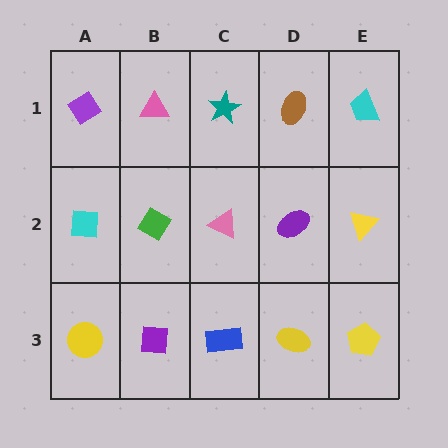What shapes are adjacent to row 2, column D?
A brown ellipse (row 1, column D), a yellow ellipse (row 3, column D), a pink triangle (row 2, column C), a yellow triangle (row 2, column E).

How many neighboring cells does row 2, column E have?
3.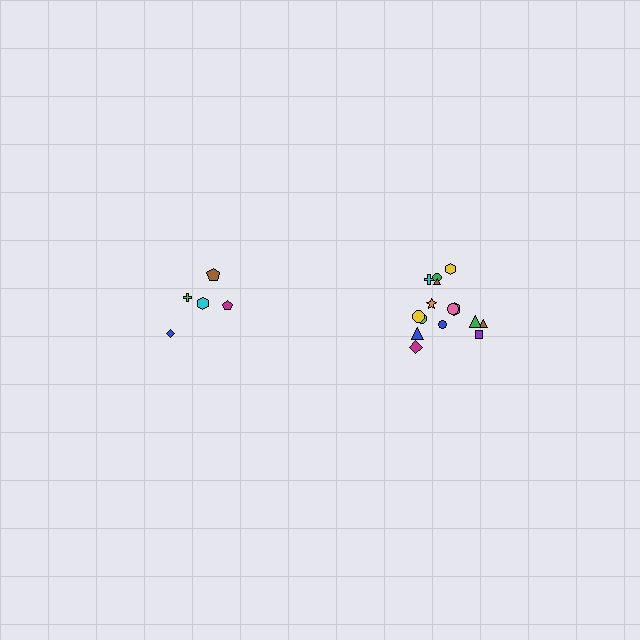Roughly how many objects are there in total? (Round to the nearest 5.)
Roughly 20 objects in total.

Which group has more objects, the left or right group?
The right group.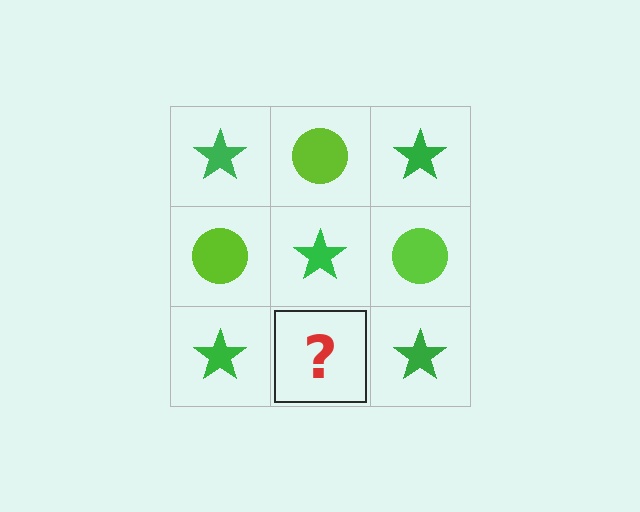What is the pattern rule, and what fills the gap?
The rule is that it alternates green star and lime circle in a checkerboard pattern. The gap should be filled with a lime circle.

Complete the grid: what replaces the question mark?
The question mark should be replaced with a lime circle.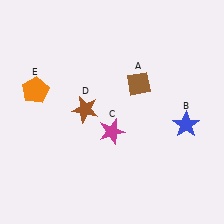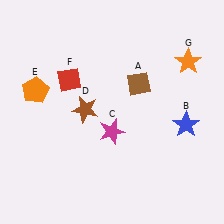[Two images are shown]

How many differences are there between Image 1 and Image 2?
There are 2 differences between the two images.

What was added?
A red diamond (F), an orange star (G) were added in Image 2.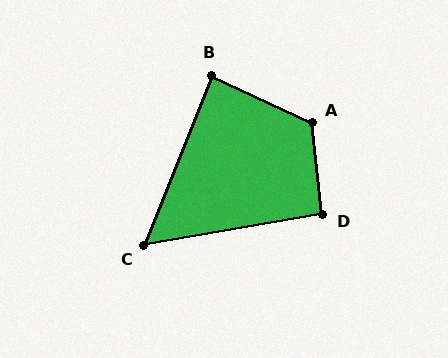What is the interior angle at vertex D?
Approximately 94 degrees (approximately right).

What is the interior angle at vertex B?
Approximately 86 degrees (approximately right).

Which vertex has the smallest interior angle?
C, at approximately 59 degrees.